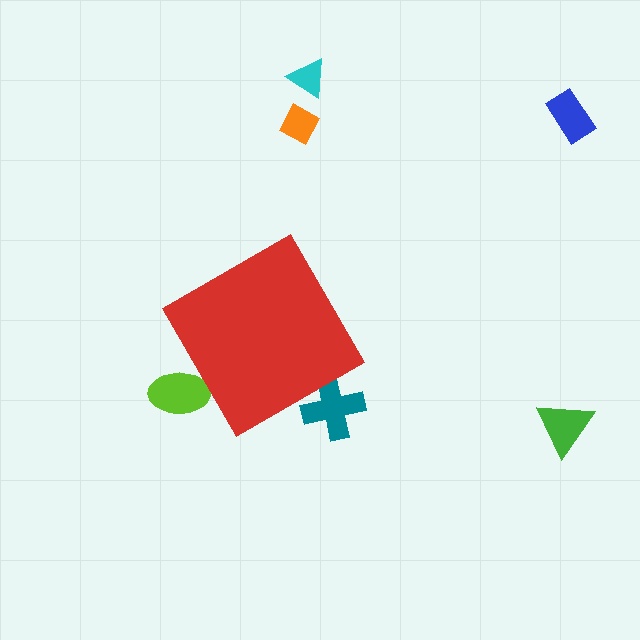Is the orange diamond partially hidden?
No, the orange diamond is fully visible.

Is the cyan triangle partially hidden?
No, the cyan triangle is fully visible.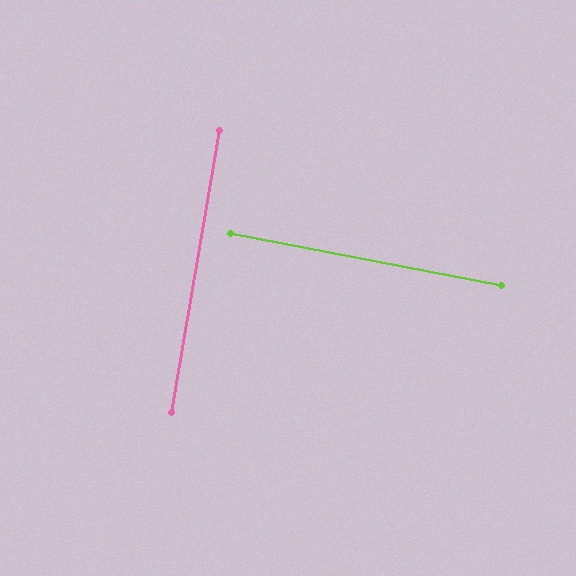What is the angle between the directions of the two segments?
Approximately 89 degrees.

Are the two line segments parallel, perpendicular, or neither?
Perpendicular — they meet at approximately 89°.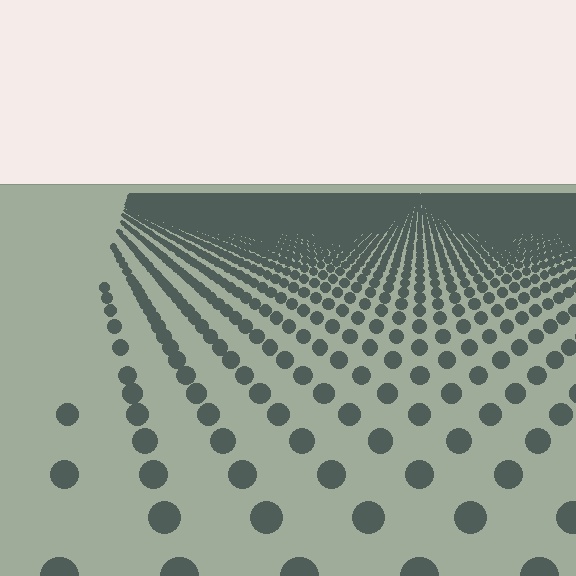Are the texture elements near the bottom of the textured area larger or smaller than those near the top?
Larger. Near the bottom, elements are closer to the viewer and appear at a bigger on-screen size.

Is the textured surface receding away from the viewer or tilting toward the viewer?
The surface is receding away from the viewer. Texture elements get smaller and denser toward the top.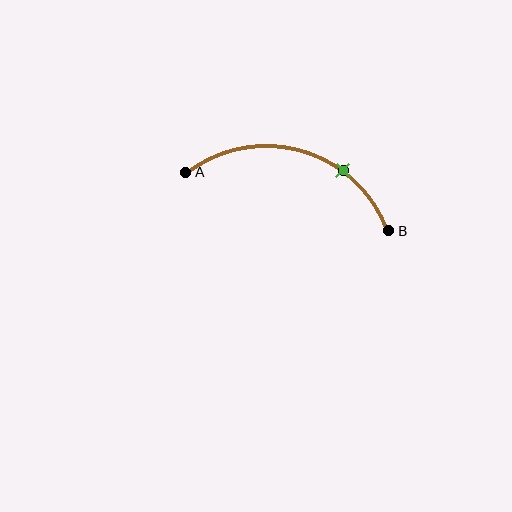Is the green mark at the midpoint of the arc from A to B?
No. The green mark lies on the arc but is closer to endpoint B. The arc midpoint would be at the point on the curve equidistant along the arc from both A and B.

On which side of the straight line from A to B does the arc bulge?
The arc bulges above the straight line connecting A and B.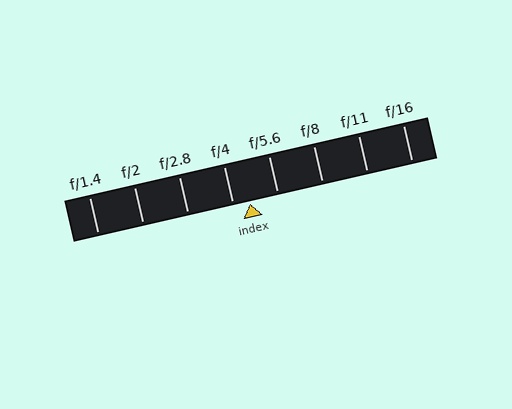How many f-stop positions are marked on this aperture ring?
There are 8 f-stop positions marked.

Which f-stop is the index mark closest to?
The index mark is closest to f/4.